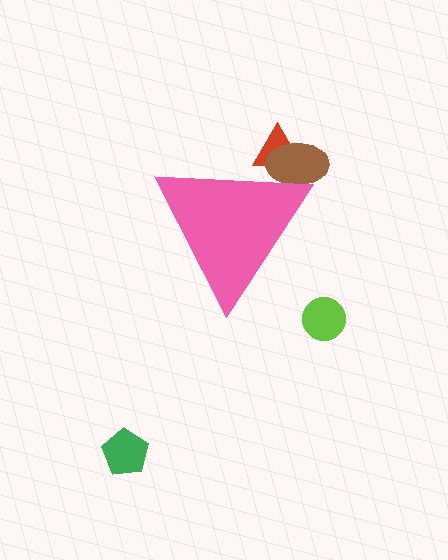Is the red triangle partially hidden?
Yes, the red triangle is partially hidden behind the pink triangle.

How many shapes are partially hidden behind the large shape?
2 shapes are partially hidden.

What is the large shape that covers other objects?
A pink triangle.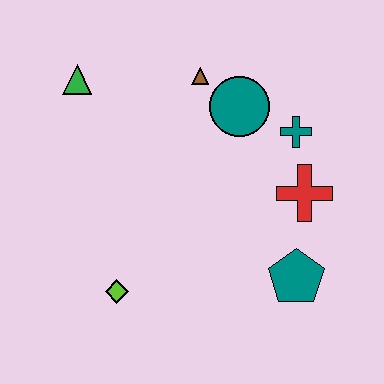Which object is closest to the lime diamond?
The teal pentagon is closest to the lime diamond.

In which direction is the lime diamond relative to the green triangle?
The lime diamond is below the green triangle.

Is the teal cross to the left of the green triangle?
No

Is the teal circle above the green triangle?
No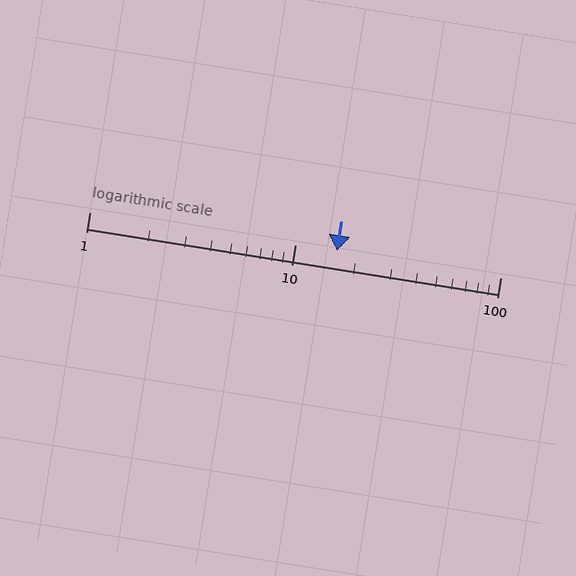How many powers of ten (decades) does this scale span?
The scale spans 2 decades, from 1 to 100.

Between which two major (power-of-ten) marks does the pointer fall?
The pointer is between 10 and 100.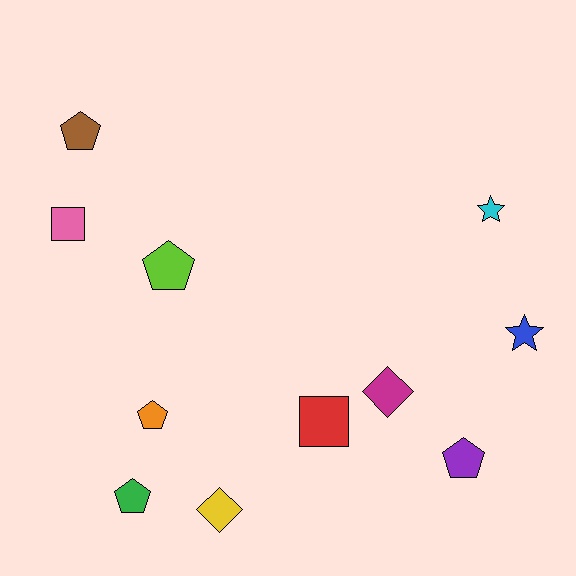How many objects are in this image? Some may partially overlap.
There are 11 objects.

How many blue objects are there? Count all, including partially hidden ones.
There is 1 blue object.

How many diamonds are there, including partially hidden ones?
There are 2 diamonds.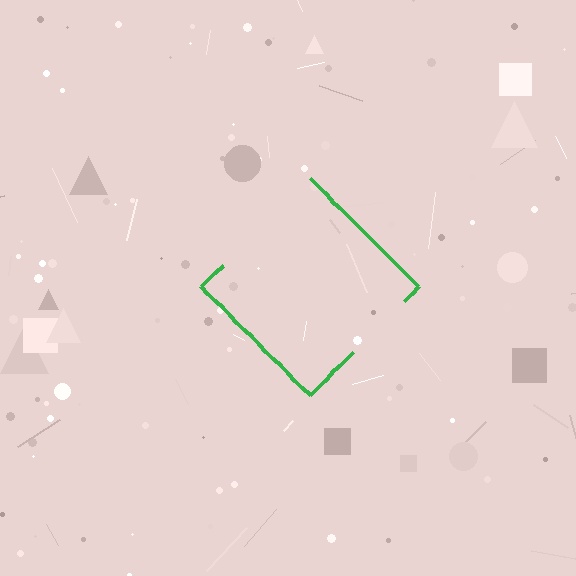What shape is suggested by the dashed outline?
The dashed outline suggests a diamond.